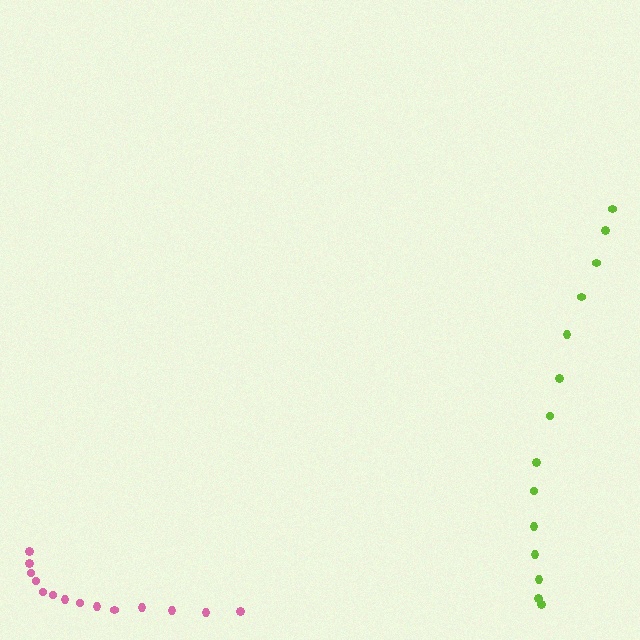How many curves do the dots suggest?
There are 2 distinct paths.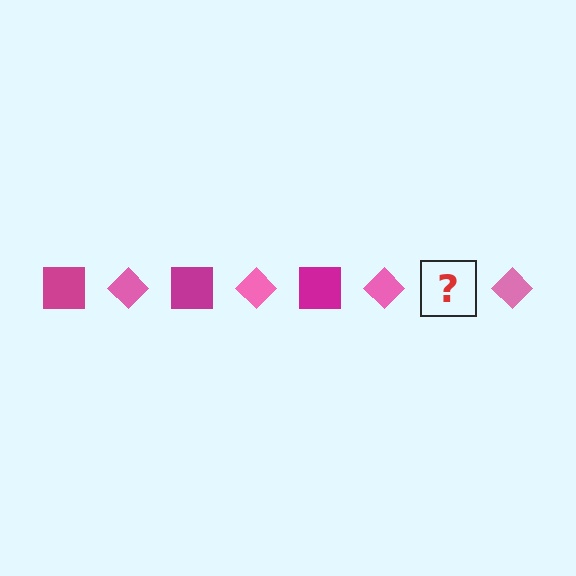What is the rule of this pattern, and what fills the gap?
The rule is that the pattern alternates between magenta square and pink diamond. The gap should be filled with a magenta square.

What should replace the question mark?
The question mark should be replaced with a magenta square.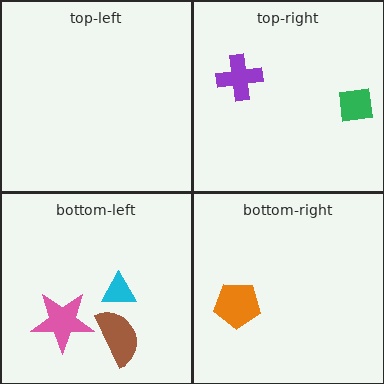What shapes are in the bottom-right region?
The orange pentagon.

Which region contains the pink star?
The bottom-left region.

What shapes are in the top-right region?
The green square, the purple cross.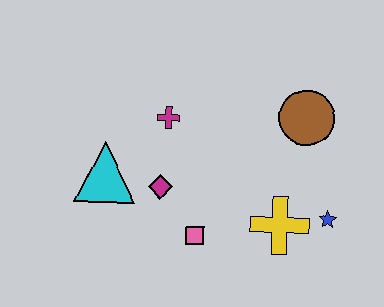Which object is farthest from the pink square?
The brown circle is farthest from the pink square.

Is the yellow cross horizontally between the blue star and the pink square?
Yes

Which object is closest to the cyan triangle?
The magenta diamond is closest to the cyan triangle.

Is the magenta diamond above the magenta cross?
No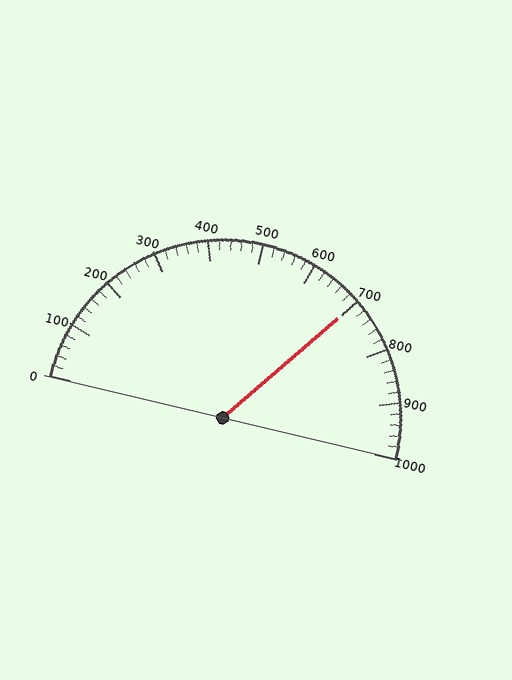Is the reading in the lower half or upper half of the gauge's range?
The reading is in the upper half of the range (0 to 1000).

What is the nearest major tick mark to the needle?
The nearest major tick mark is 700.